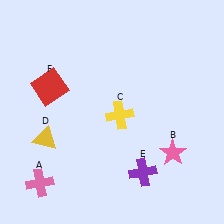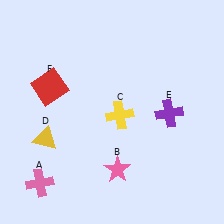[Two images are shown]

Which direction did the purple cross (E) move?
The purple cross (E) moved up.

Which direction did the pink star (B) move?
The pink star (B) moved left.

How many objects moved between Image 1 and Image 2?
2 objects moved between the two images.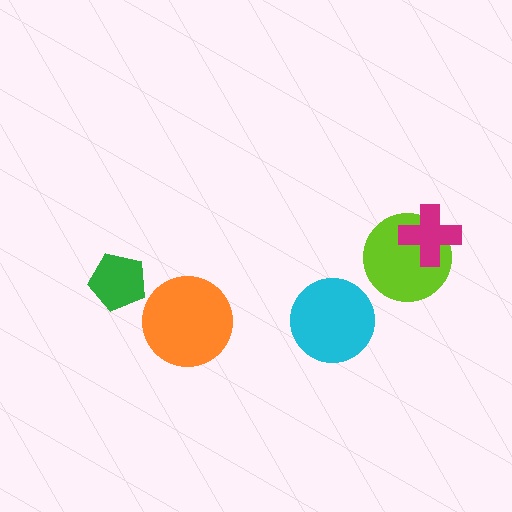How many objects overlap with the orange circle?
0 objects overlap with the orange circle.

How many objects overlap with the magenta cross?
1 object overlaps with the magenta cross.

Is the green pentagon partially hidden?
No, no other shape covers it.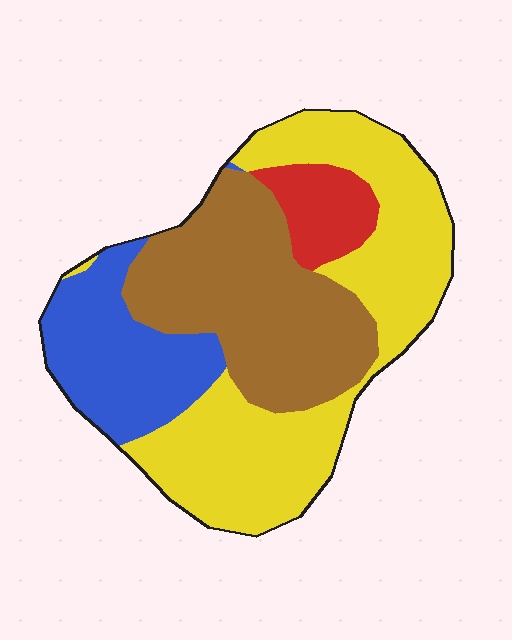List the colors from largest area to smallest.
From largest to smallest: yellow, brown, blue, red.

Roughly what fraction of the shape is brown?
Brown covers around 30% of the shape.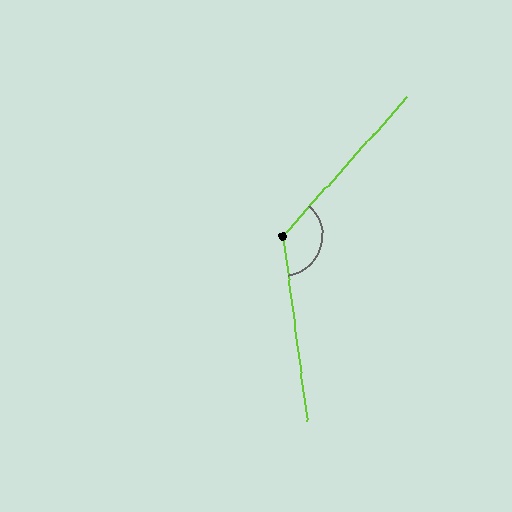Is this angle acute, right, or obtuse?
It is obtuse.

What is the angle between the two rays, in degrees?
Approximately 131 degrees.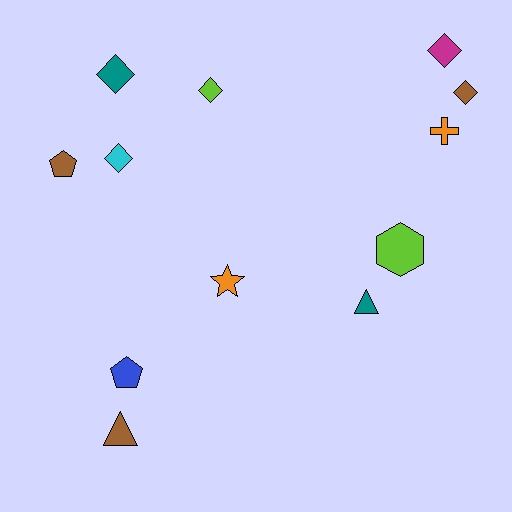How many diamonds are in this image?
There are 5 diamonds.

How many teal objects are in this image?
There are 2 teal objects.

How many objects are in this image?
There are 12 objects.